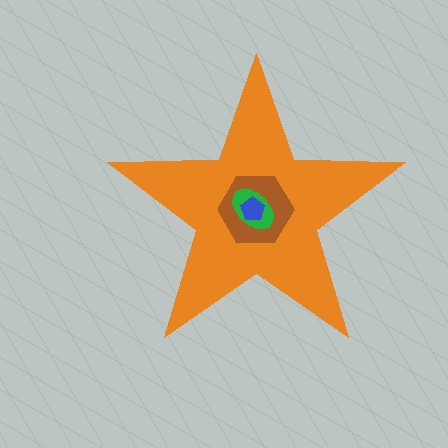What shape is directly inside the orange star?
The brown hexagon.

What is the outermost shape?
The orange star.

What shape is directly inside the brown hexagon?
The green ellipse.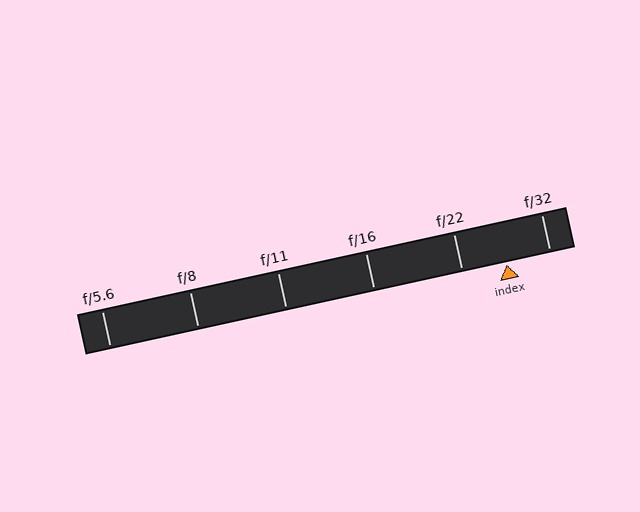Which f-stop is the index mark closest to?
The index mark is closest to f/32.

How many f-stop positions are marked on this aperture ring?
There are 6 f-stop positions marked.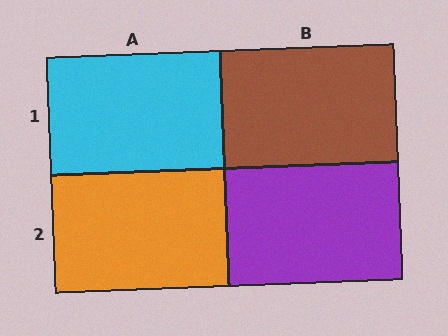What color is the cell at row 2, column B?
Purple.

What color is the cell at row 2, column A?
Orange.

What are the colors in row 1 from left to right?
Cyan, brown.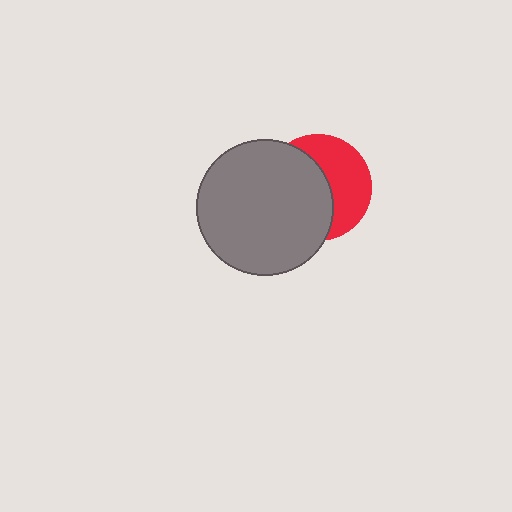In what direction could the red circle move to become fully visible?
The red circle could move right. That would shift it out from behind the gray circle entirely.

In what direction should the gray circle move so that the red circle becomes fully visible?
The gray circle should move left. That is the shortest direction to clear the overlap and leave the red circle fully visible.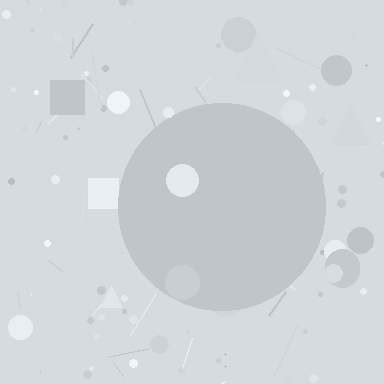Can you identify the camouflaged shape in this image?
The camouflaged shape is a circle.